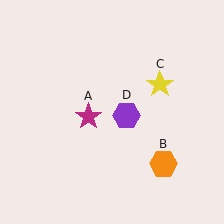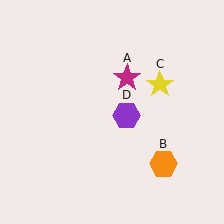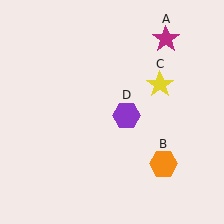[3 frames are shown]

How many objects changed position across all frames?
1 object changed position: magenta star (object A).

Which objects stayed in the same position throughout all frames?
Orange hexagon (object B) and yellow star (object C) and purple hexagon (object D) remained stationary.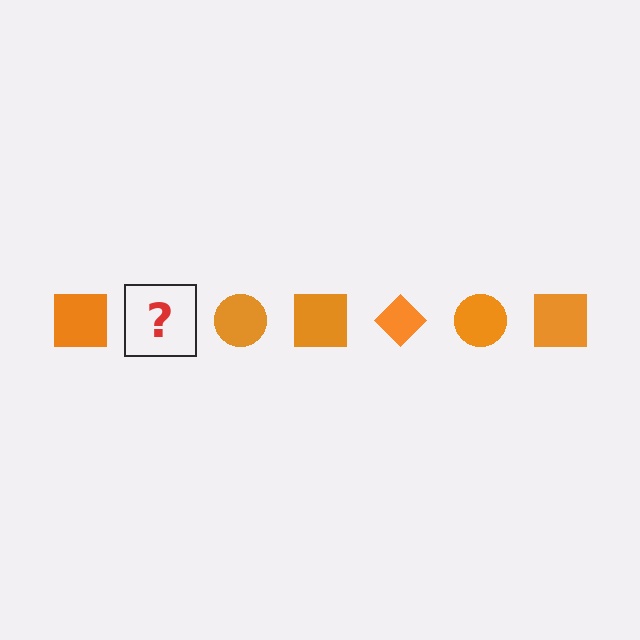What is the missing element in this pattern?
The missing element is an orange diamond.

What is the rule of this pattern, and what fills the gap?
The rule is that the pattern cycles through square, diamond, circle shapes in orange. The gap should be filled with an orange diamond.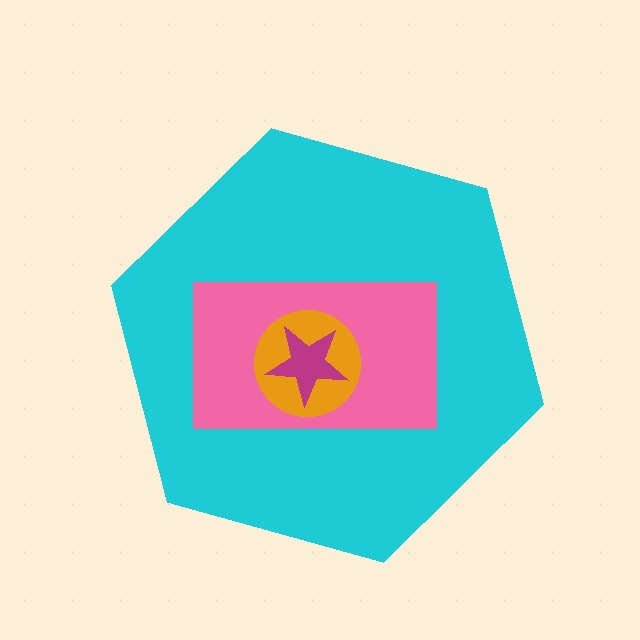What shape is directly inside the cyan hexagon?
The pink rectangle.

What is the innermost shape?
The magenta star.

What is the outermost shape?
The cyan hexagon.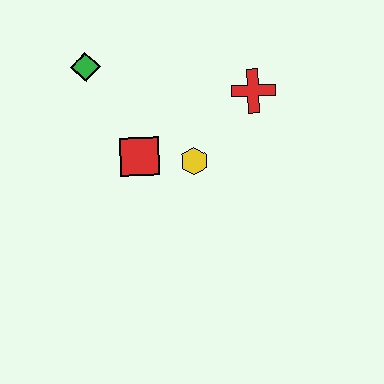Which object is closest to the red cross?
The yellow hexagon is closest to the red cross.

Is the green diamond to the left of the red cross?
Yes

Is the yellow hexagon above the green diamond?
No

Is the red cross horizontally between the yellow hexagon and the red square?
No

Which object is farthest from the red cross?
The green diamond is farthest from the red cross.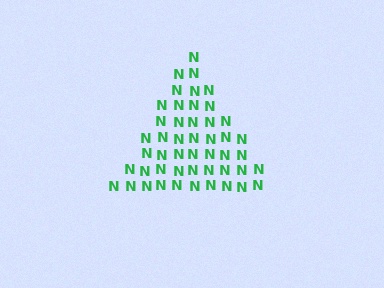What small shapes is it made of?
It is made of small letter N's.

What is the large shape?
The large shape is a triangle.